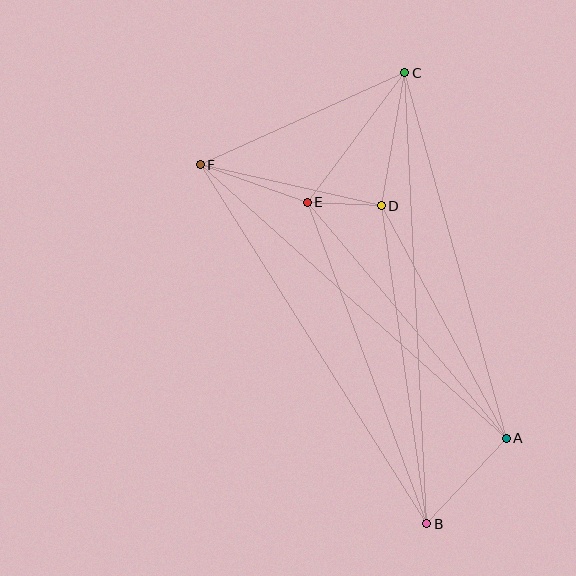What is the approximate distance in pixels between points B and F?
The distance between B and F is approximately 425 pixels.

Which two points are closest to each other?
Points D and E are closest to each other.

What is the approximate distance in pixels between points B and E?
The distance between B and E is approximately 343 pixels.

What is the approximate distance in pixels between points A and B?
The distance between A and B is approximately 117 pixels.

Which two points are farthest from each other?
Points B and C are farthest from each other.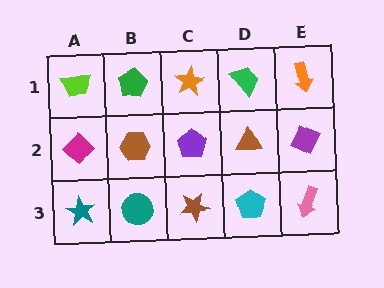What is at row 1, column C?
An orange star.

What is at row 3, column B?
A teal circle.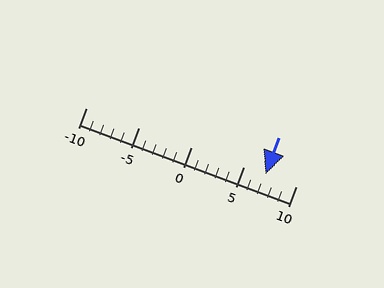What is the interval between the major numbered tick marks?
The major tick marks are spaced 5 units apart.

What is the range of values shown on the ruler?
The ruler shows values from -10 to 10.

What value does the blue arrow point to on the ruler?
The blue arrow points to approximately 7.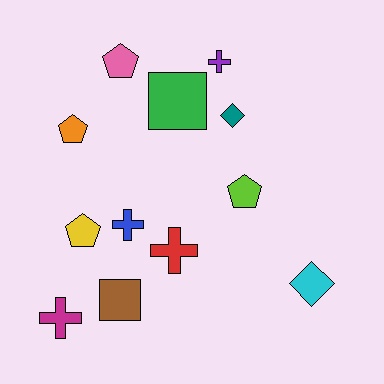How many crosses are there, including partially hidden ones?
There are 4 crosses.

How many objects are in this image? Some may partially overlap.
There are 12 objects.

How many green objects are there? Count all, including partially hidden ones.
There is 1 green object.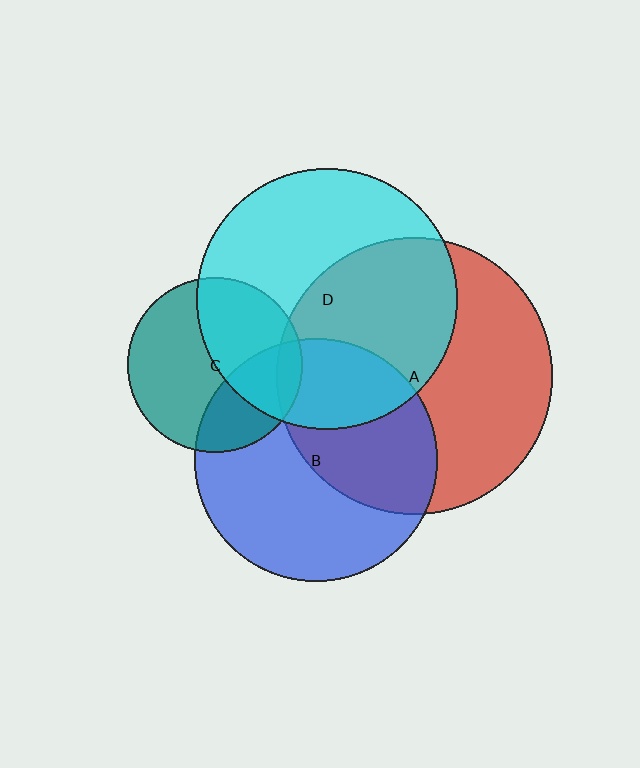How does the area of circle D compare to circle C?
Approximately 2.2 times.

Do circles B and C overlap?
Yes.